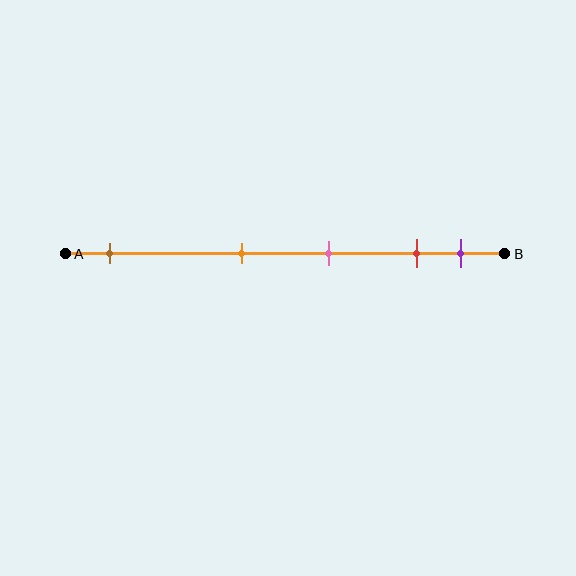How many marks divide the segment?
There are 5 marks dividing the segment.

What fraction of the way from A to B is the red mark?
The red mark is approximately 80% (0.8) of the way from A to B.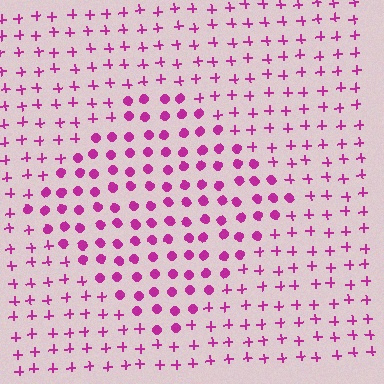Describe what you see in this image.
The image is filled with small magenta elements arranged in a uniform grid. A diamond-shaped region contains circles, while the surrounding area contains plus signs. The boundary is defined purely by the change in element shape.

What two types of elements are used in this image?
The image uses circles inside the diamond region and plus signs outside it.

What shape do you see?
I see a diamond.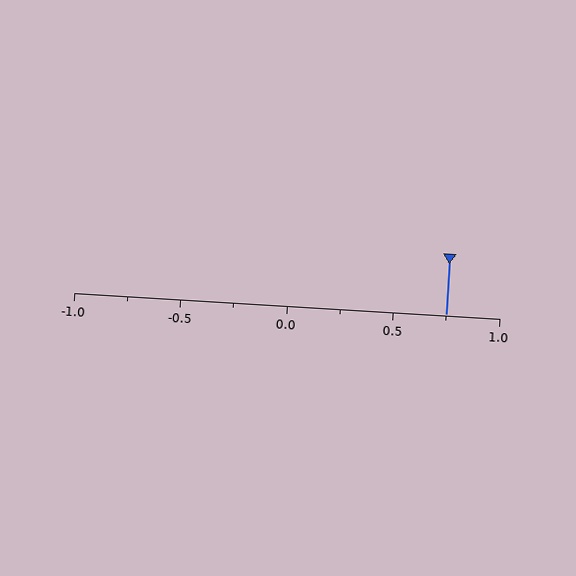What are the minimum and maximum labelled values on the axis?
The axis runs from -1.0 to 1.0.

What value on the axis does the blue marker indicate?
The marker indicates approximately 0.75.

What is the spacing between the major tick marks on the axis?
The major ticks are spaced 0.5 apart.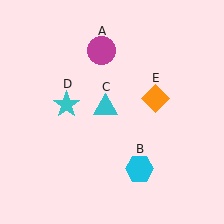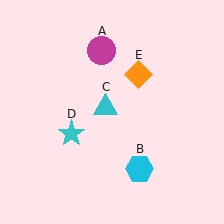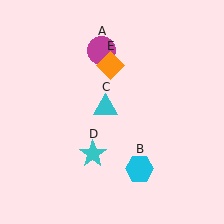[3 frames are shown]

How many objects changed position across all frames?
2 objects changed position: cyan star (object D), orange diamond (object E).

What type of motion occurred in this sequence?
The cyan star (object D), orange diamond (object E) rotated counterclockwise around the center of the scene.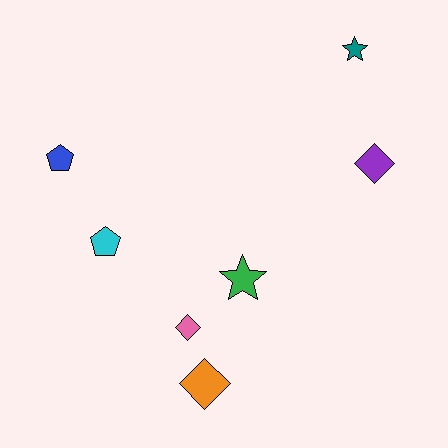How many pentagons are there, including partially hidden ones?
There are 2 pentagons.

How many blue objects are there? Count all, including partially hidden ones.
There is 1 blue object.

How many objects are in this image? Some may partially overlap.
There are 7 objects.